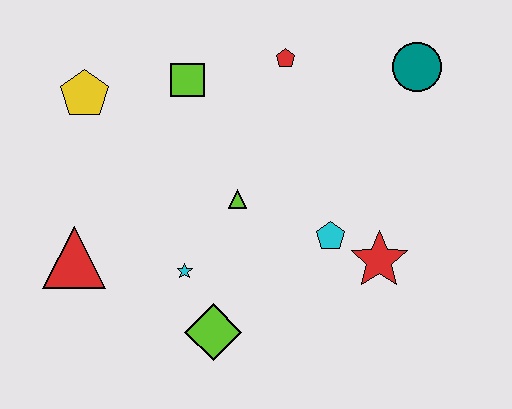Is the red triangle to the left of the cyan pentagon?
Yes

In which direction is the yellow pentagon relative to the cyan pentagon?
The yellow pentagon is to the left of the cyan pentagon.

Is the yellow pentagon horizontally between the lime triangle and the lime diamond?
No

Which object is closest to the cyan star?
The lime diamond is closest to the cyan star.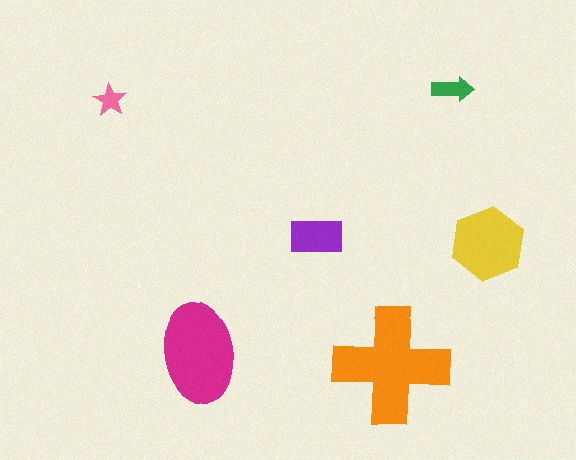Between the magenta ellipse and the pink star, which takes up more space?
The magenta ellipse.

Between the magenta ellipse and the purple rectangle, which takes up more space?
The magenta ellipse.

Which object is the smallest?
The pink star.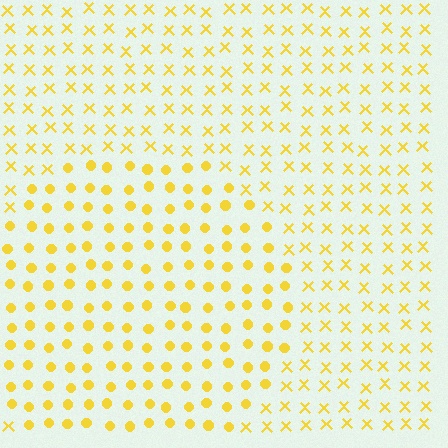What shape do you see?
I see a circle.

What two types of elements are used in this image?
The image uses circles inside the circle region and X marks outside it.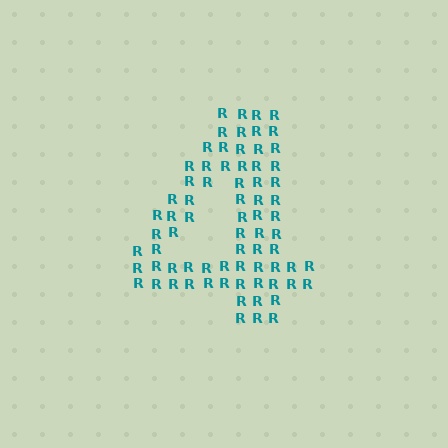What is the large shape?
The large shape is the digit 4.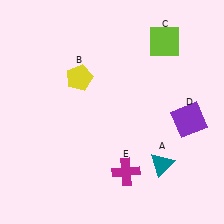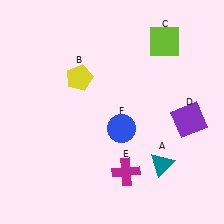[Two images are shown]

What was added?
A blue circle (F) was added in Image 2.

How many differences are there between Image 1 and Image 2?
There is 1 difference between the two images.